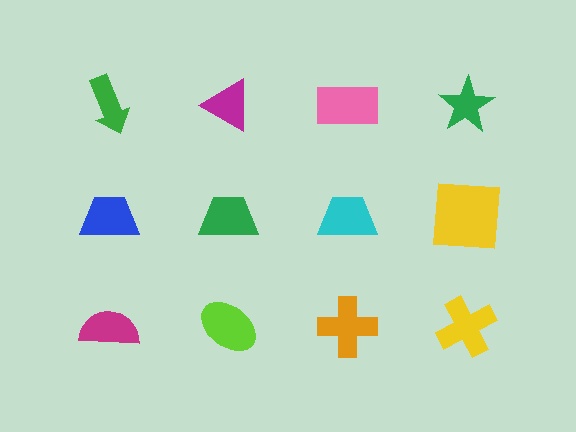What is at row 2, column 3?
A cyan trapezoid.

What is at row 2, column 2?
A green trapezoid.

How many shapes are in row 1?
4 shapes.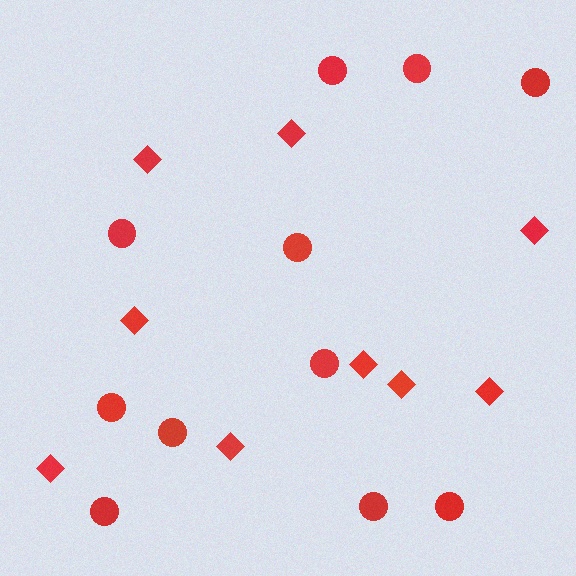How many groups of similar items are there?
There are 2 groups: one group of circles (11) and one group of diamonds (9).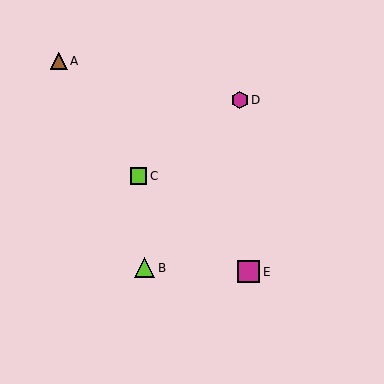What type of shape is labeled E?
Shape E is a magenta square.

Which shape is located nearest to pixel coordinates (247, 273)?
The magenta square (labeled E) at (249, 272) is nearest to that location.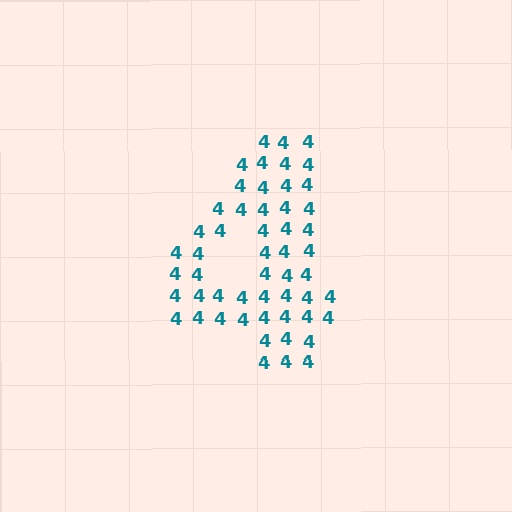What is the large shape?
The large shape is the digit 4.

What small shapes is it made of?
It is made of small digit 4's.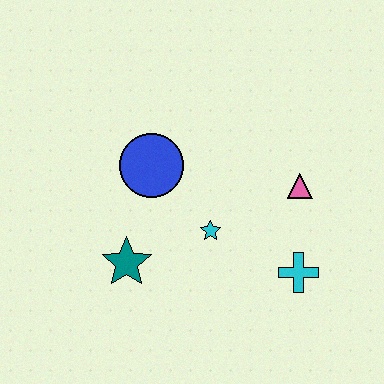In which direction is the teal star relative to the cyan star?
The teal star is to the left of the cyan star.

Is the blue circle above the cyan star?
Yes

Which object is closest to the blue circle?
The cyan star is closest to the blue circle.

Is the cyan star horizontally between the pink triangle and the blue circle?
Yes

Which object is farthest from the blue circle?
The cyan cross is farthest from the blue circle.